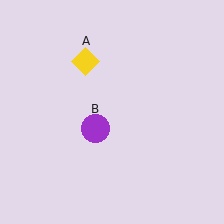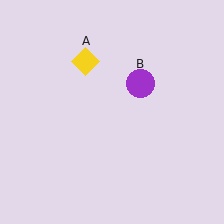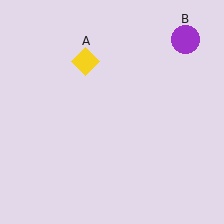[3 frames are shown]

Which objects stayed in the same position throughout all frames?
Yellow diamond (object A) remained stationary.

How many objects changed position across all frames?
1 object changed position: purple circle (object B).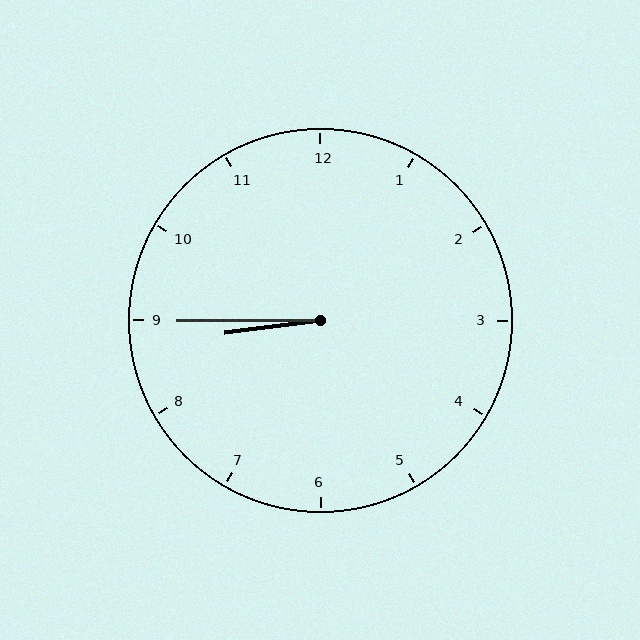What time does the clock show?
8:45.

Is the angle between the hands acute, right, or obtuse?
It is acute.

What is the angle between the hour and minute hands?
Approximately 8 degrees.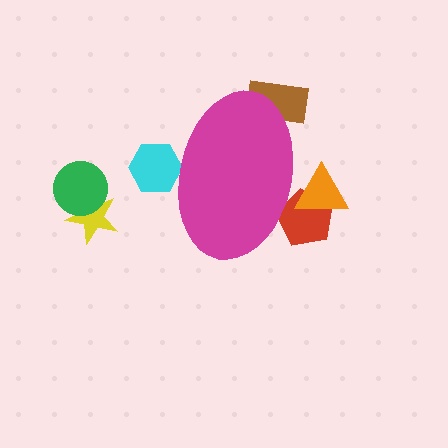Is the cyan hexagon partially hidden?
Yes, the cyan hexagon is partially hidden behind the magenta ellipse.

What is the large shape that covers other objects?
A magenta ellipse.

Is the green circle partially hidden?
No, the green circle is fully visible.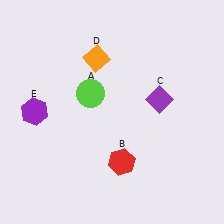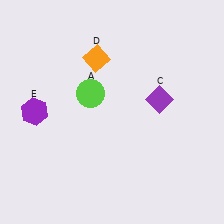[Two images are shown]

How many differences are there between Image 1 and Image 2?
There is 1 difference between the two images.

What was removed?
The red hexagon (B) was removed in Image 2.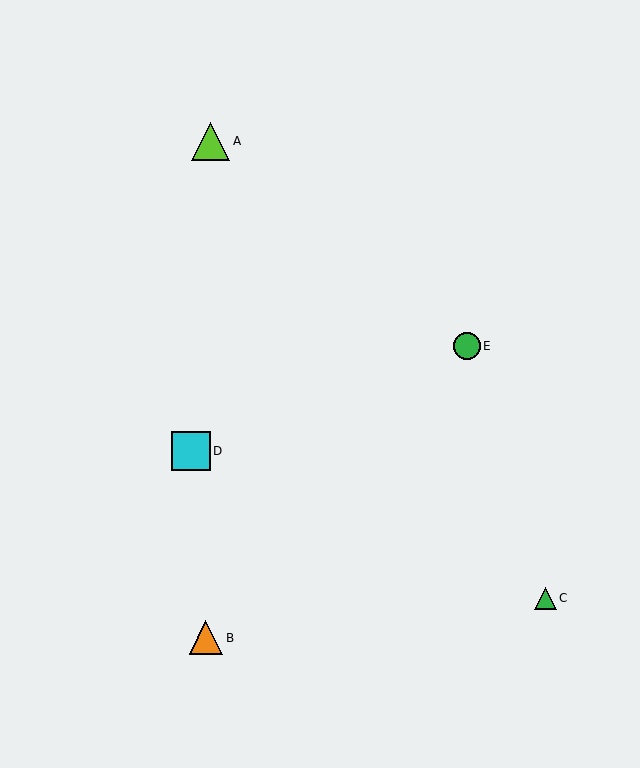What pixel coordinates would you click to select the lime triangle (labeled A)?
Click at (211, 141) to select the lime triangle A.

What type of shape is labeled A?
Shape A is a lime triangle.